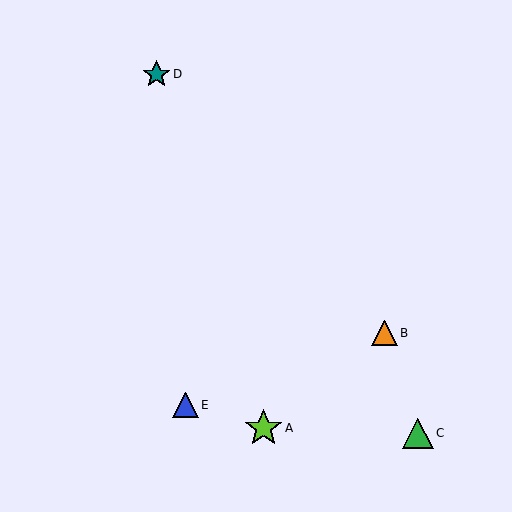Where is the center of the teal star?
The center of the teal star is at (156, 74).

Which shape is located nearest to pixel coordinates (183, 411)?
The blue triangle (labeled E) at (185, 405) is nearest to that location.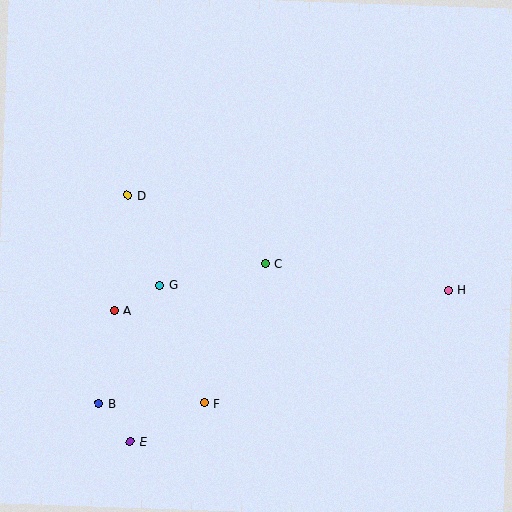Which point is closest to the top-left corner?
Point D is closest to the top-left corner.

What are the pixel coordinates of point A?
Point A is at (114, 310).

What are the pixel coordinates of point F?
Point F is at (204, 403).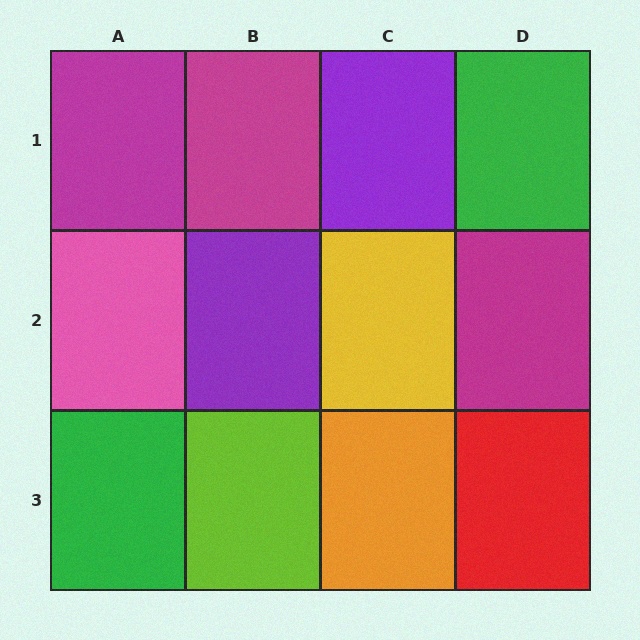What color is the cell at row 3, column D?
Red.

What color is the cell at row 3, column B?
Lime.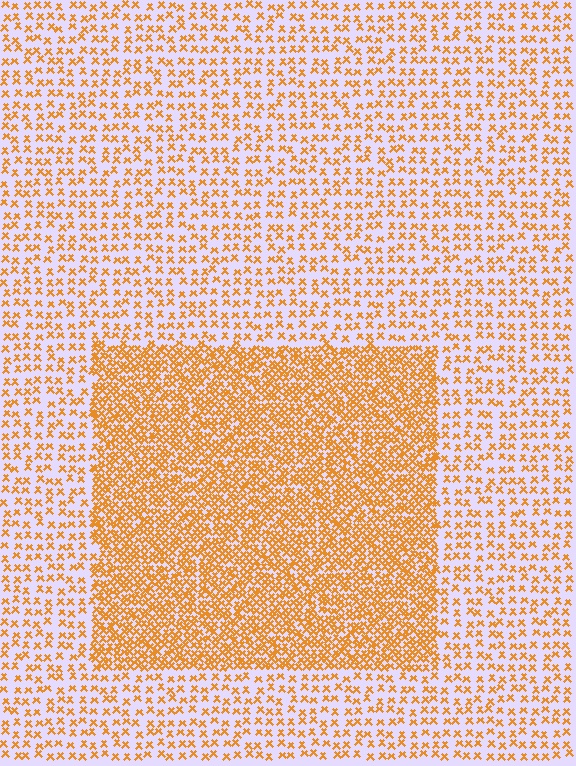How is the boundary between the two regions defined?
The boundary is defined by a change in element density (approximately 2.4x ratio). All elements are the same color, size, and shape.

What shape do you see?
I see a rectangle.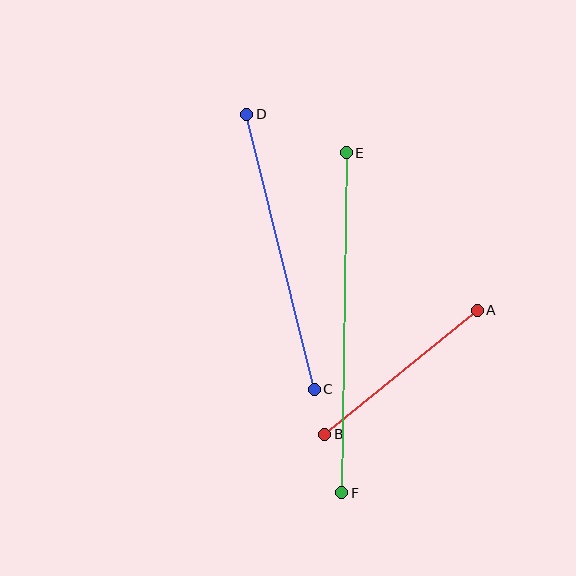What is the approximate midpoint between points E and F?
The midpoint is at approximately (344, 323) pixels.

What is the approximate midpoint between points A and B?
The midpoint is at approximately (401, 372) pixels.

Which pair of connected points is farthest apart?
Points E and F are farthest apart.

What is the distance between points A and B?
The distance is approximately 197 pixels.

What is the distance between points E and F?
The distance is approximately 340 pixels.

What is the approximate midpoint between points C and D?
The midpoint is at approximately (281, 252) pixels.